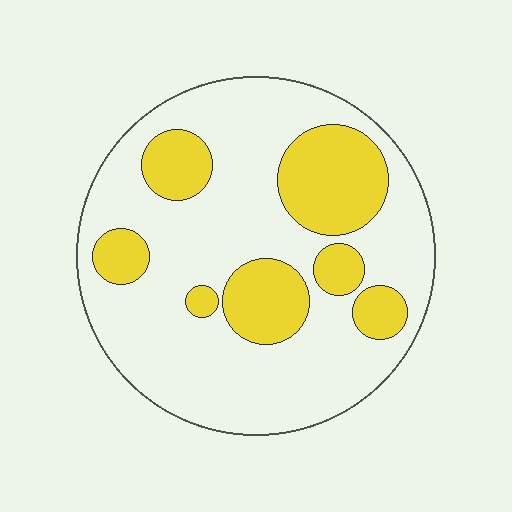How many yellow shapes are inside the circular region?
7.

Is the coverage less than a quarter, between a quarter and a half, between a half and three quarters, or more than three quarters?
Between a quarter and a half.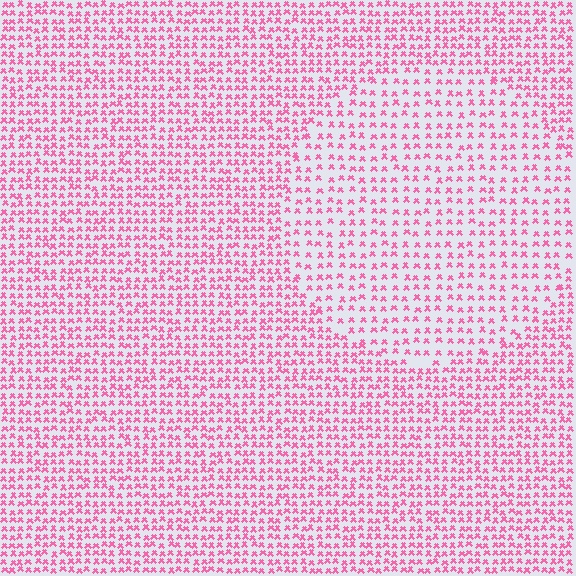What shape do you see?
I see a circle.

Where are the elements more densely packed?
The elements are more densely packed outside the circle boundary.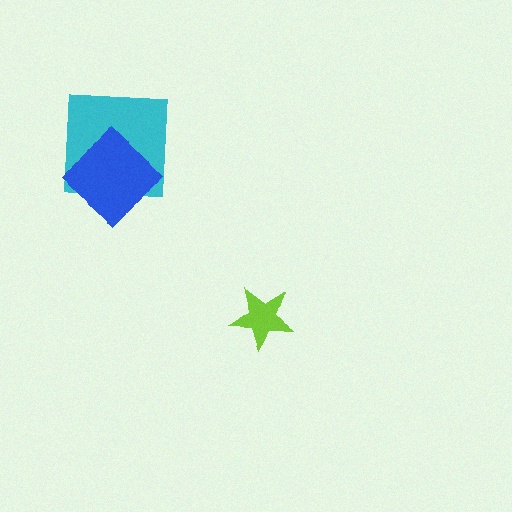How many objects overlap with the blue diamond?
1 object overlaps with the blue diamond.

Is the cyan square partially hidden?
Yes, it is partially covered by another shape.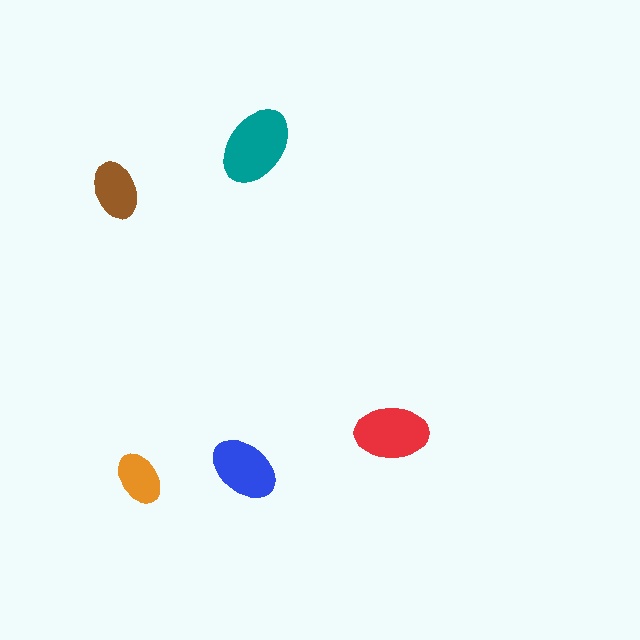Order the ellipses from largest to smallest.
the teal one, the red one, the blue one, the brown one, the orange one.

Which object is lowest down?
The orange ellipse is bottommost.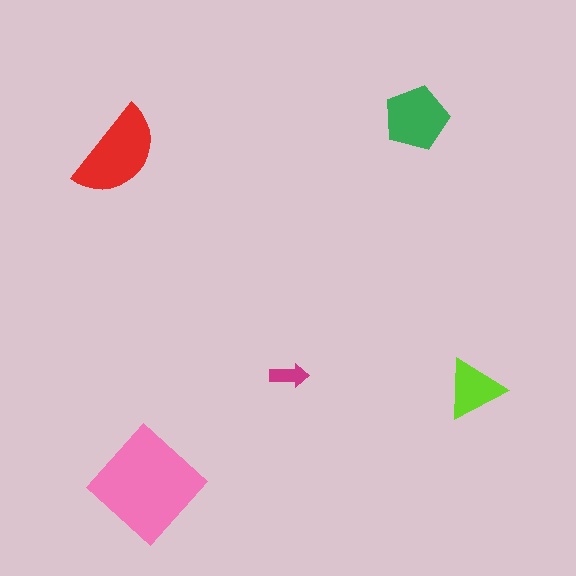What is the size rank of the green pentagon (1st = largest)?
3rd.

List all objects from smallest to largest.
The magenta arrow, the lime triangle, the green pentagon, the red semicircle, the pink diamond.